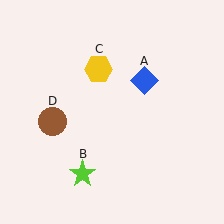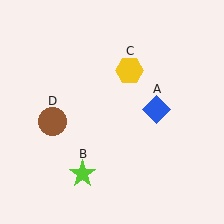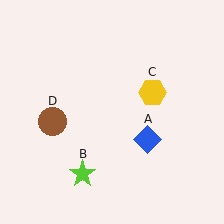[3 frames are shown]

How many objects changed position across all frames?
2 objects changed position: blue diamond (object A), yellow hexagon (object C).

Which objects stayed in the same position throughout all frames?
Lime star (object B) and brown circle (object D) remained stationary.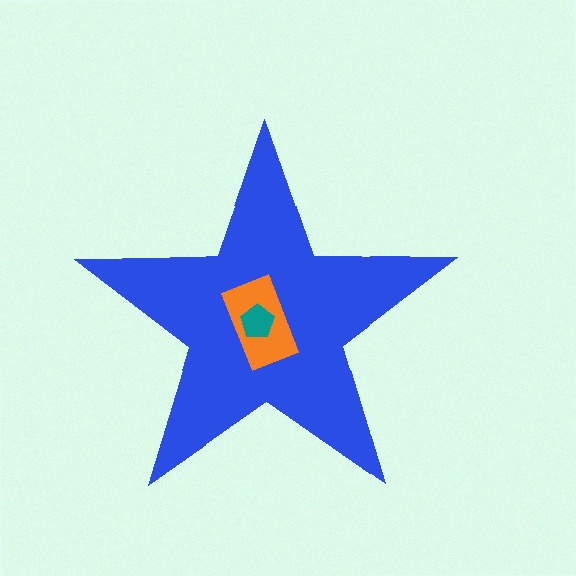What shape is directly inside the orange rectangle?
The teal pentagon.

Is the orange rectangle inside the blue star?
Yes.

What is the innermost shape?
The teal pentagon.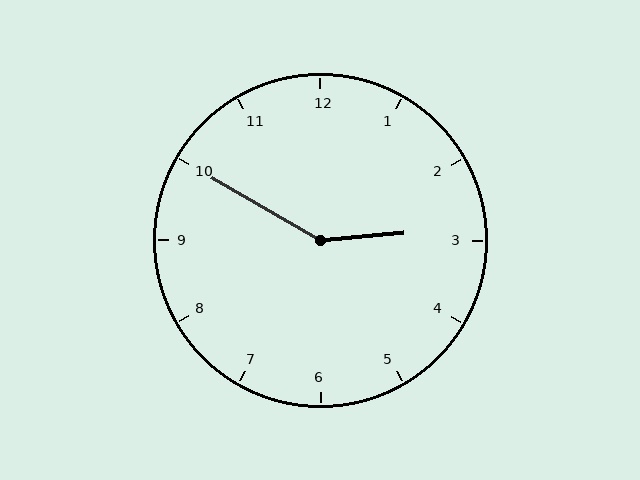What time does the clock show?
2:50.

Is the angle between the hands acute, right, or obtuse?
It is obtuse.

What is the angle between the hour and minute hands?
Approximately 145 degrees.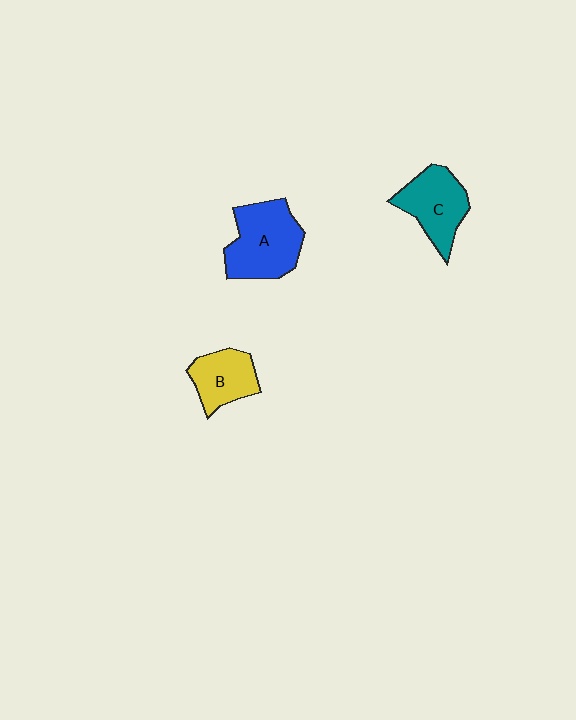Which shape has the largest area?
Shape A (blue).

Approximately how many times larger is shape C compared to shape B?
Approximately 1.3 times.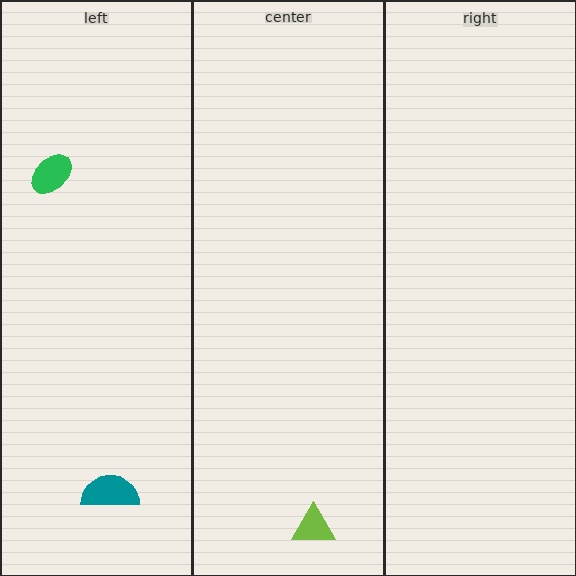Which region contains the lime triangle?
The center region.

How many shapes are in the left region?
2.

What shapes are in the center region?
The lime triangle.